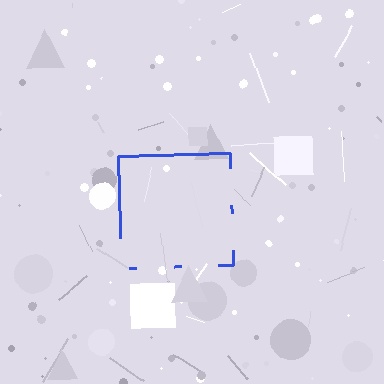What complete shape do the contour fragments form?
The contour fragments form a square.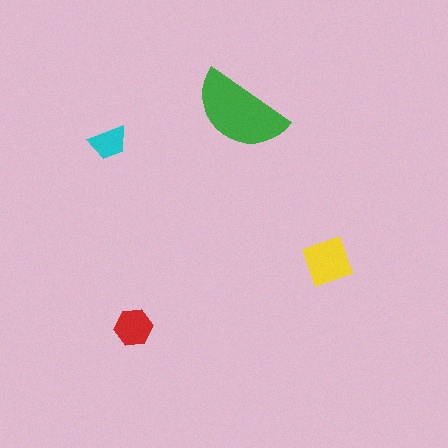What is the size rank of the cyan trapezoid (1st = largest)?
4th.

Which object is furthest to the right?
The yellow square is rightmost.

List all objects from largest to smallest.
The green semicircle, the yellow square, the red hexagon, the cyan trapezoid.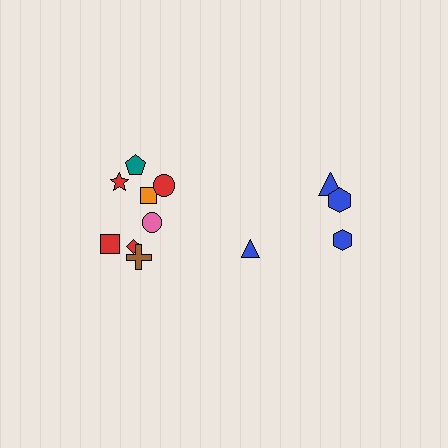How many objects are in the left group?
There are 8 objects.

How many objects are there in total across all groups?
There are 12 objects.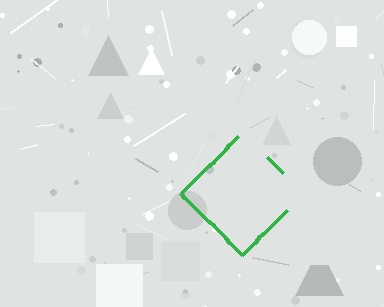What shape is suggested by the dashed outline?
The dashed outline suggests a diamond.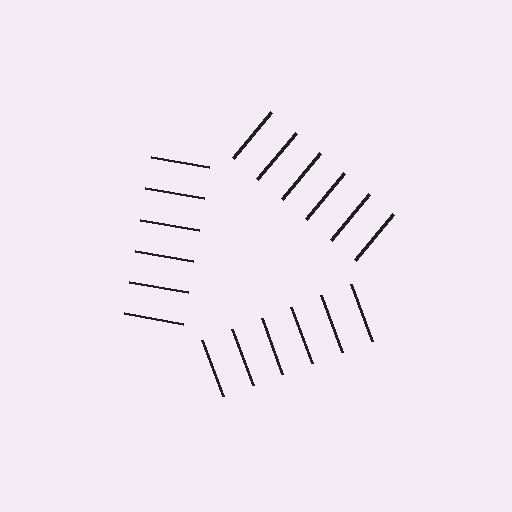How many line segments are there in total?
18 — 6 along each of the 3 edges.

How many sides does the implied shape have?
3 sides — the line-ends trace a triangle.